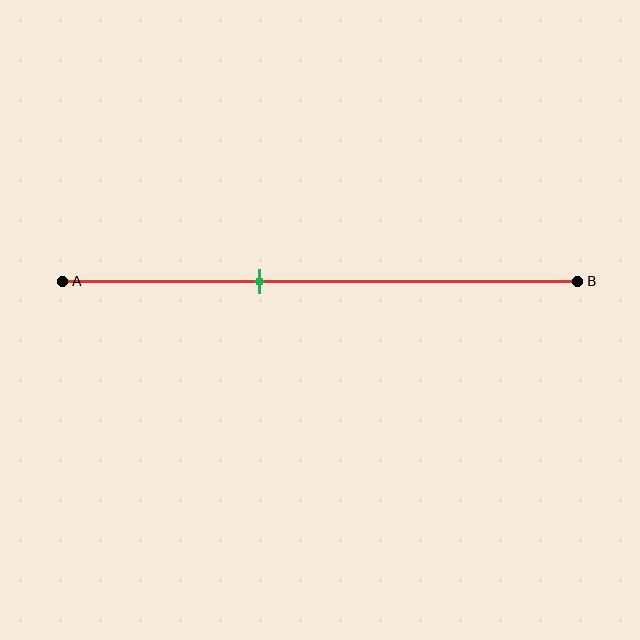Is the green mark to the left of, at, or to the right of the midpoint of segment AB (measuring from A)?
The green mark is to the left of the midpoint of segment AB.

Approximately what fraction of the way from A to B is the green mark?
The green mark is approximately 40% of the way from A to B.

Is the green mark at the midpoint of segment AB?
No, the mark is at about 40% from A, not at the 50% midpoint.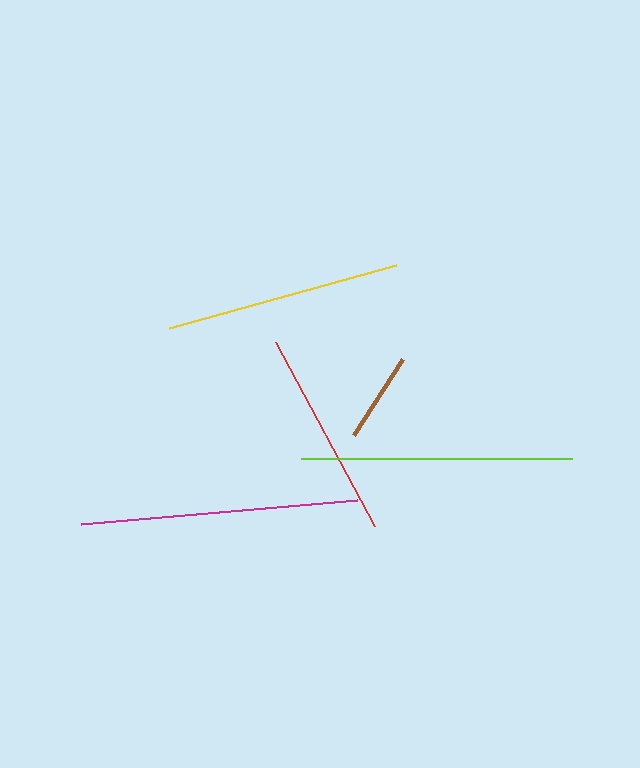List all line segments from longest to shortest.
From longest to shortest: magenta, lime, yellow, red, brown.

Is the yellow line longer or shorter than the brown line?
The yellow line is longer than the brown line.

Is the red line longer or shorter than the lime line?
The lime line is longer than the red line.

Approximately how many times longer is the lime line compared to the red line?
The lime line is approximately 1.3 times the length of the red line.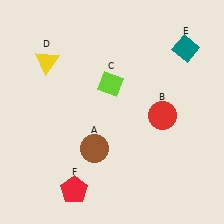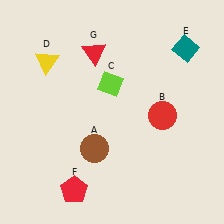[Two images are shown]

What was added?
A red triangle (G) was added in Image 2.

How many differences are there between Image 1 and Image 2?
There is 1 difference between the two images.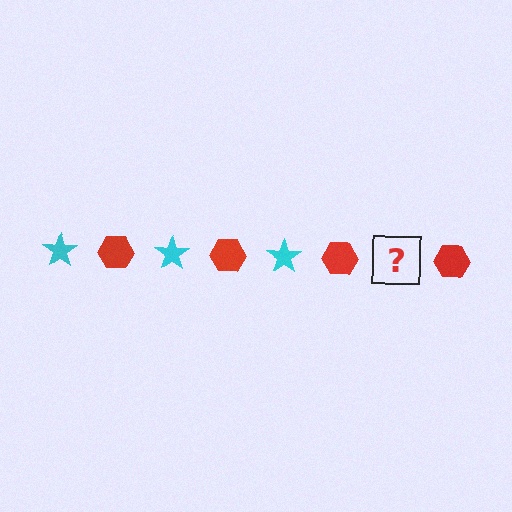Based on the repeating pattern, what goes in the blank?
The blank should be a cyan star.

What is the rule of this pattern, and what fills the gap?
The rule is that the pattern alternates between cyan star and red hexagon. The gap should be filled with a cyan star.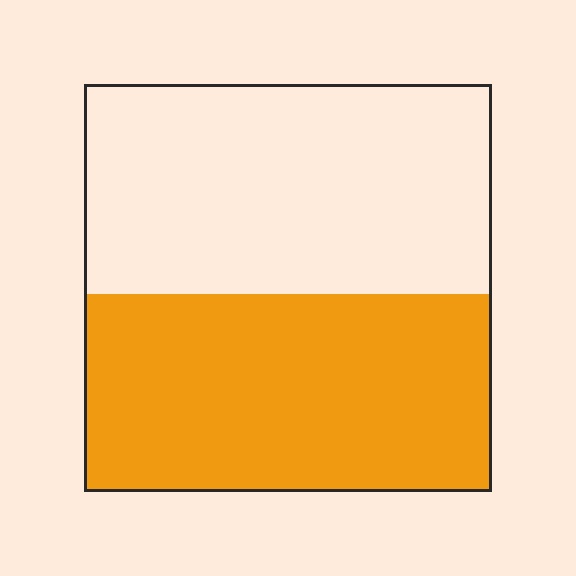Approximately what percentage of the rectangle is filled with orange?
Approximately 50%.